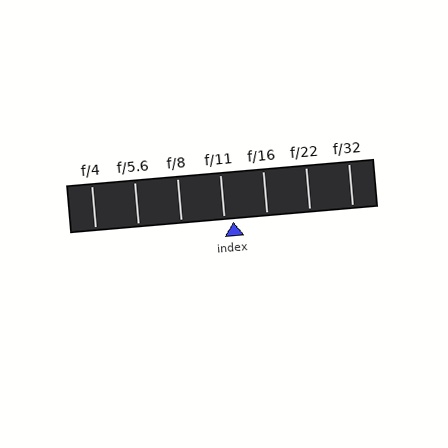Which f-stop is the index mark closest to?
The index mark is closest to f/11.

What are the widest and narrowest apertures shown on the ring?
The widest aperture shown is f/4 and the narrowest is f/32.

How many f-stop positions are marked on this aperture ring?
There are 7 f-stop positions marked.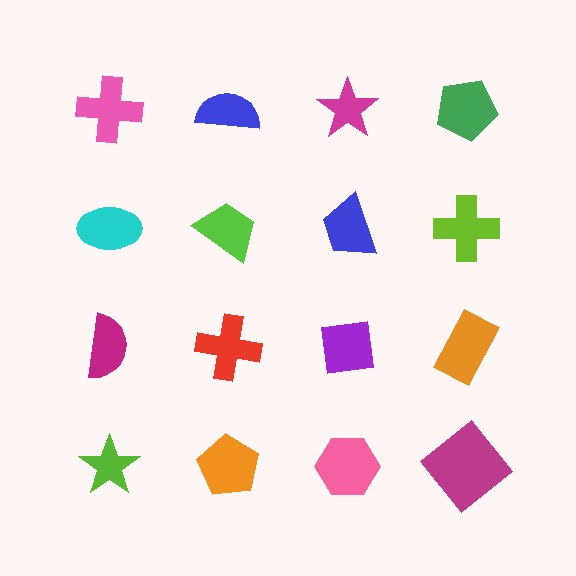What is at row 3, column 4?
An orange rectangle.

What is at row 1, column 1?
A pink cross.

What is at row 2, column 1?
A cyan ellipse.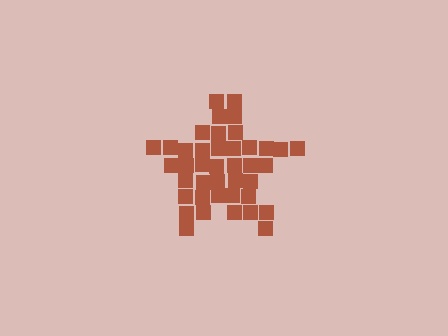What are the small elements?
The small elements are squares.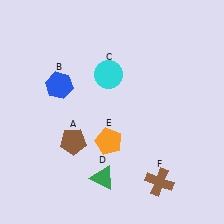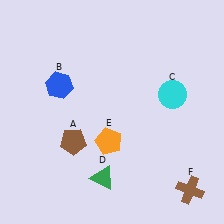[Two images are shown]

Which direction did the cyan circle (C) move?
The cyan circle (C) moved right.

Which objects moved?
The objects that moved are: the cyan circle (C), the brown cross (F).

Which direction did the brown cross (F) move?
The brown cross (F) moved right.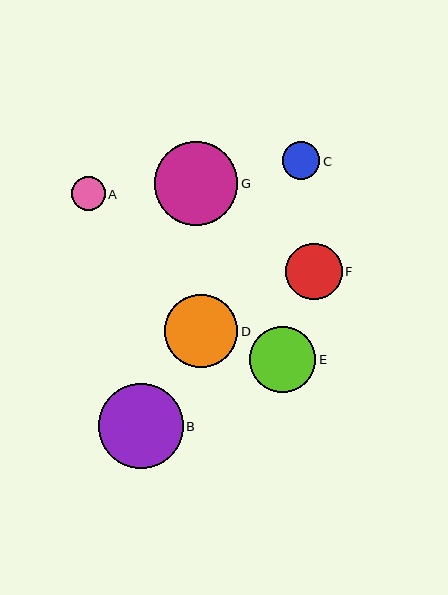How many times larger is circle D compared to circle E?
Circle D is approximately 1.1 times the size of circle E.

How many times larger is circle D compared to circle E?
Circle D is approximately 1.1 times the size of circle E.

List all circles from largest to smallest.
From largest to smallest: B, G, D, E, F, C, A.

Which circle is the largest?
Circle B is the largest with a size of approximately 84 pixels.